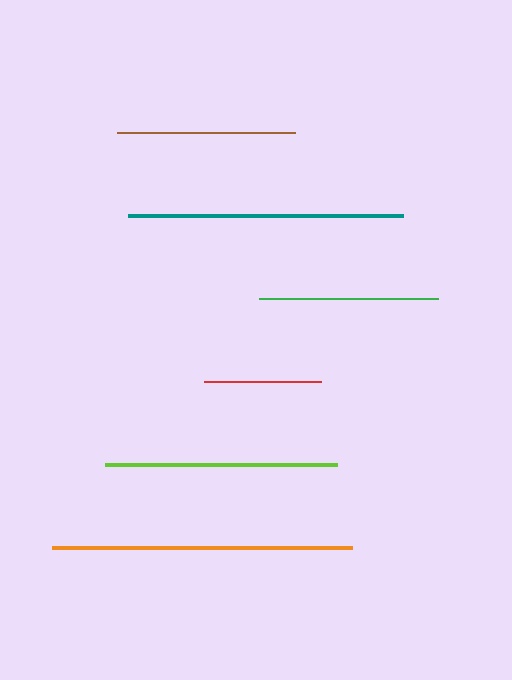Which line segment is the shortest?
The red line is the shortest at approximately 116 pixels.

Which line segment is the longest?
The orange line is the longest at approximately 300 pixels.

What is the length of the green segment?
The green segment is approximately 180 pixels long.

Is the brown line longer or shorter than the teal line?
The teal line is longer than the brown line.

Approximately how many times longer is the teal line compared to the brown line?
The teal line is approximately 1.5 times the length of the brown line.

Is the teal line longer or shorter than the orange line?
The orange line is longer than the teal line.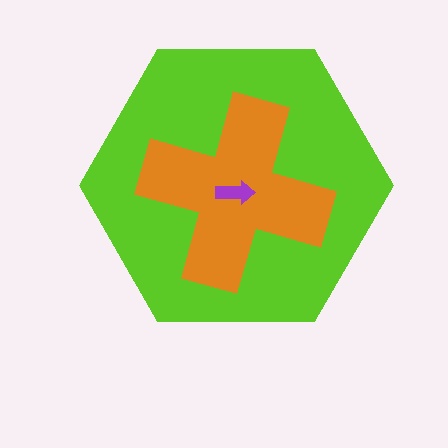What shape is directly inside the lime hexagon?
The orange cross.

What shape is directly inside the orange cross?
The purple arrow.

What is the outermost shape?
The lime hexagon.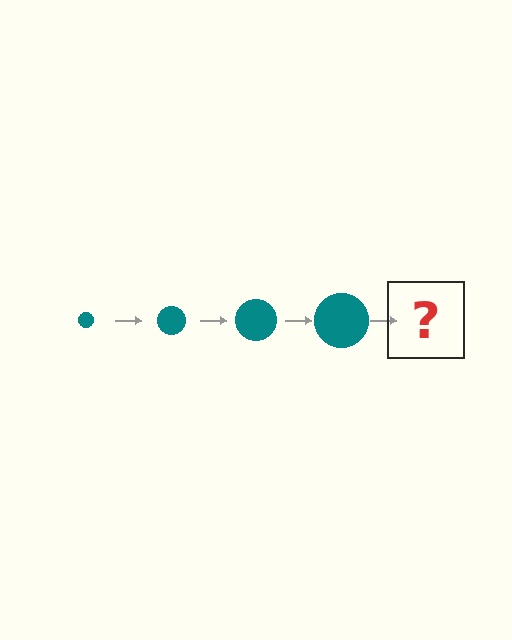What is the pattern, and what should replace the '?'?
The pattern is that the circle gets progressively larger each step. The '?' should be a teal circle, larger than the previous one.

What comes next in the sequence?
The next element should be a teal circle, larger than the previous one.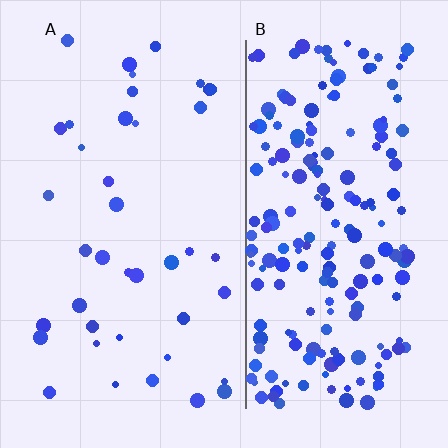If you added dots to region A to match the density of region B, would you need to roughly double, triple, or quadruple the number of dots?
Approximately quadruple.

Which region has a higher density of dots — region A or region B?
B (the right).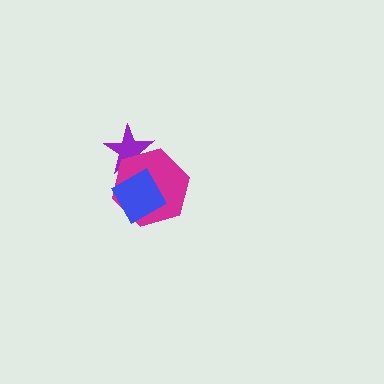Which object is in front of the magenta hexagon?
The blue diamond is in front of the magenta hexagon.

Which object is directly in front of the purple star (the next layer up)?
The magenta hexagon is directly in front of the purple star.